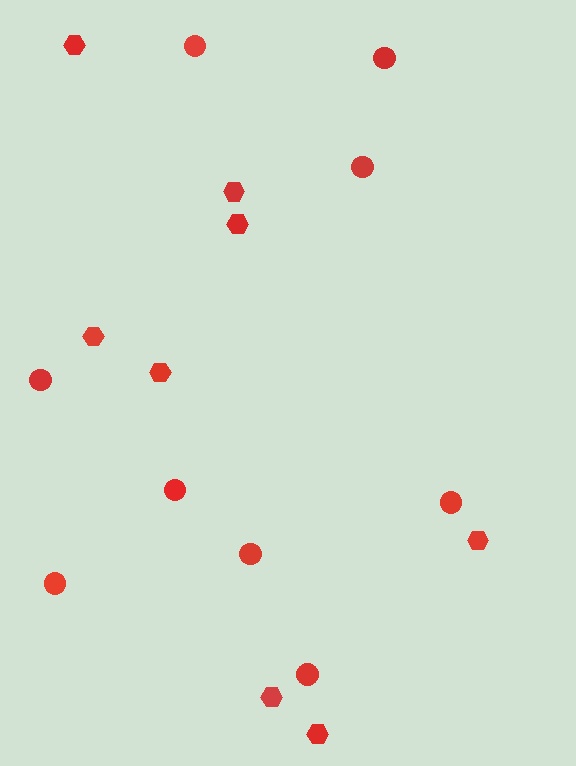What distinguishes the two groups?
There are 2 groups: one group of hexagons (8) and one group of circles (9).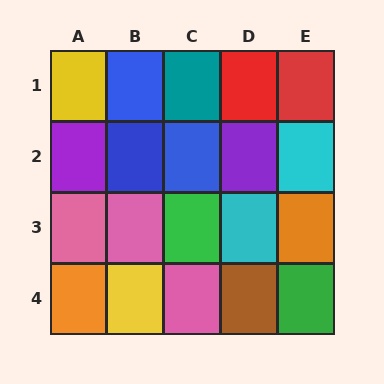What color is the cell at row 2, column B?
Blue.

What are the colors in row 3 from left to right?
Pink, pink, green, cyan, orange.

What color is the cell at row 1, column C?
Teal.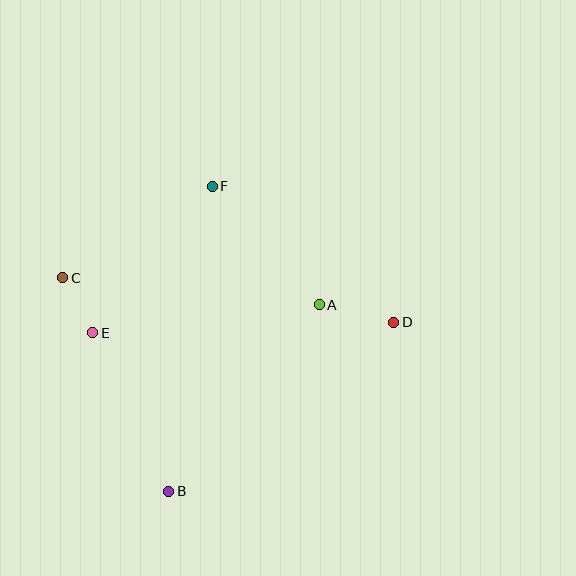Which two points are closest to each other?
Points C and E are closest to each other.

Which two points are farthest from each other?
Points C and D are farthest from each other.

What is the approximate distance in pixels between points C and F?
The distance between C and F is approximately 175 pixels.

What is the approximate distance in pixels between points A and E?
The distance between A and E is approximately 229 pixels.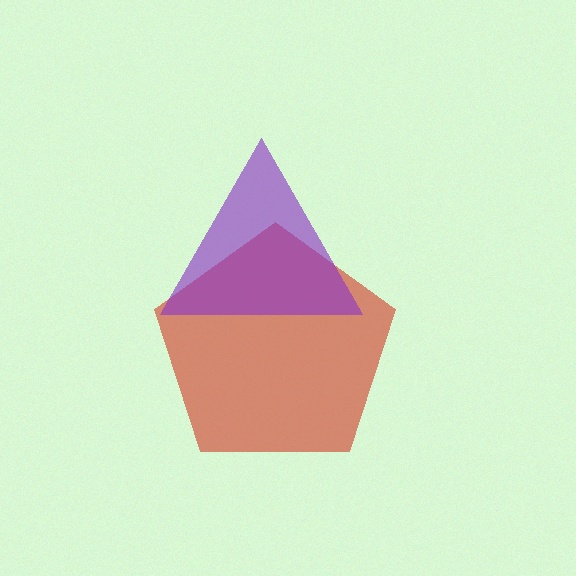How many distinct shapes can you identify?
There are 2 distinct shapes: a red pentagon, a purple triangle.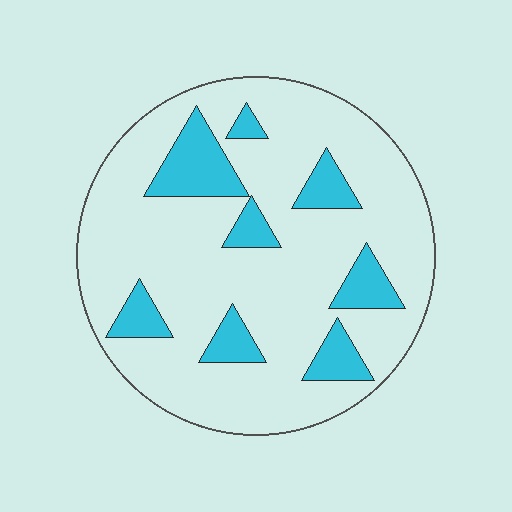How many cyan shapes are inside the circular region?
8.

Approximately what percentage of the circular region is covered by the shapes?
Approximately 20%.